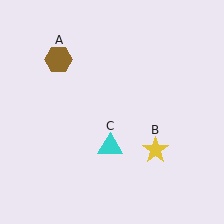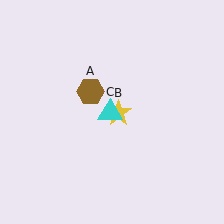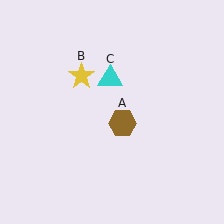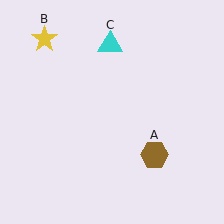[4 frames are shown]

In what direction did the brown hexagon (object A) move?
The brown hexagon (object A) moved down and to the right.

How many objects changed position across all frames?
3 objects changed position: brown hexagon (object A), yellow star (object B), cyan triangle (object C).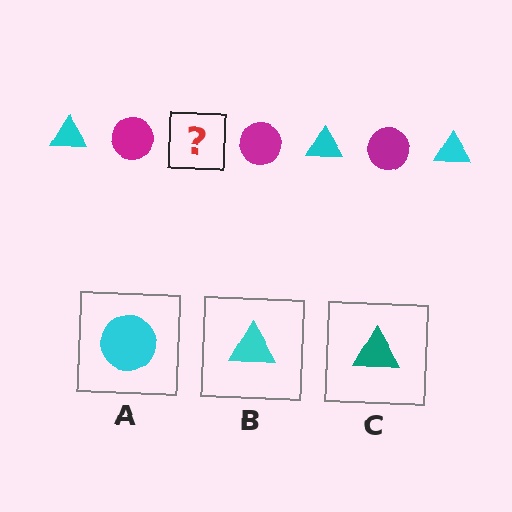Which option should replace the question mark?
Option B.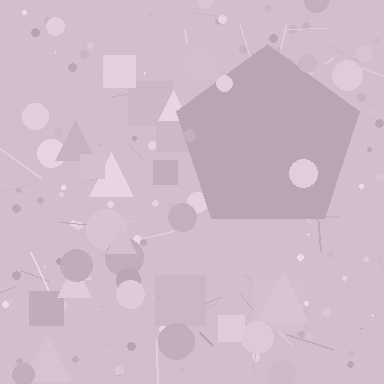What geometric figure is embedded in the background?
A pentagon is embedded in the background.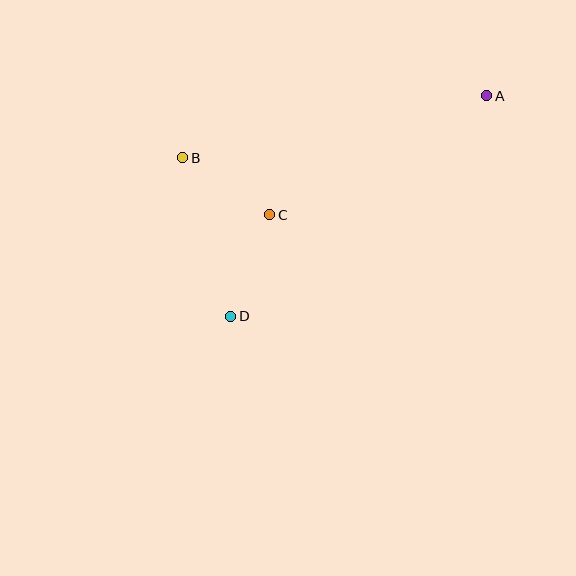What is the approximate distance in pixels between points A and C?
The distance between A and C is approximately 247 pixels.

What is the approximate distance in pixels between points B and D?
The distance between B and D is approximately 166 pixels.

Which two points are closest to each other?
Points B and C are closest to each other.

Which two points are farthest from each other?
Points A and D are farthest from each other.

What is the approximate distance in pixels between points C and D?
The distance between C and D is approximately 109 pixels.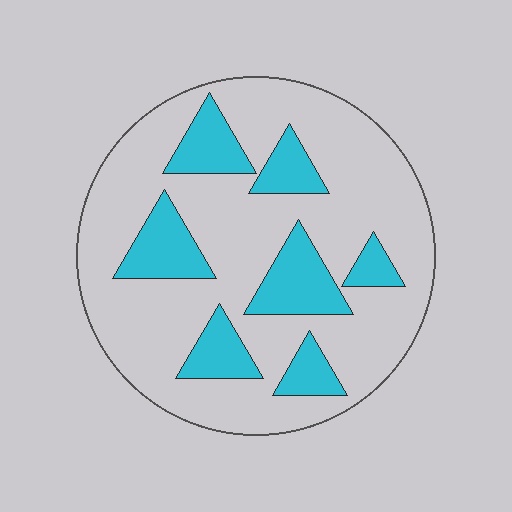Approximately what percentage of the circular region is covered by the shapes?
Approximately 25%.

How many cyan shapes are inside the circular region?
7.